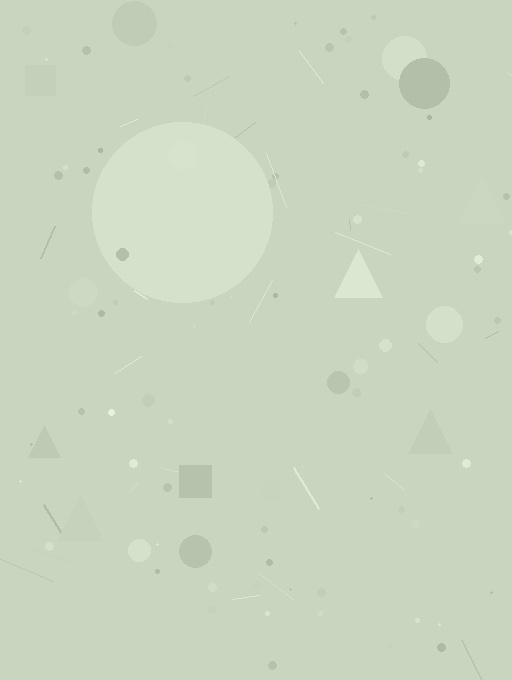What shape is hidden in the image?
A circle is hidden in the image.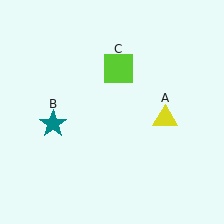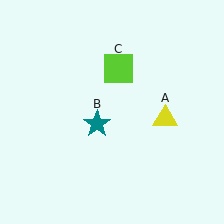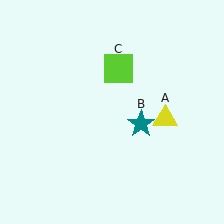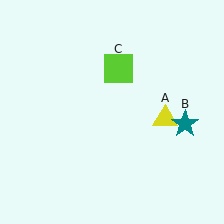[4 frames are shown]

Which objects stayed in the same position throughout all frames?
Yellow triangle (object A) and lime square (object C) remained stationary.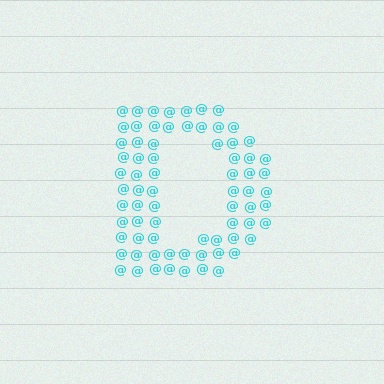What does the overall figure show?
The overall figure shows the letter D.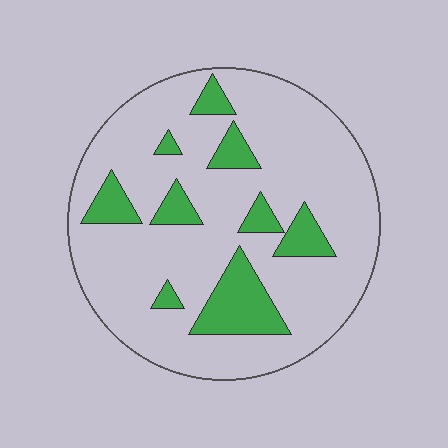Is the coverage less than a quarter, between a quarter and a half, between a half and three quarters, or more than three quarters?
Less than a quarter.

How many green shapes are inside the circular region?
9.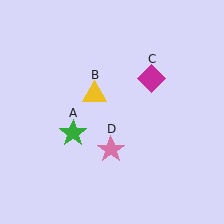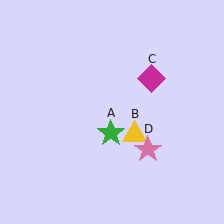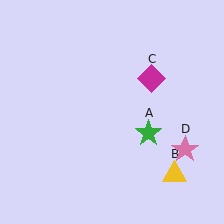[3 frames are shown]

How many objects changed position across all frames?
3 objects changed position: green star (object A), yellow triangle (object B), pink star (object D).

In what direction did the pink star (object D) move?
The pink star (object D) moved right.